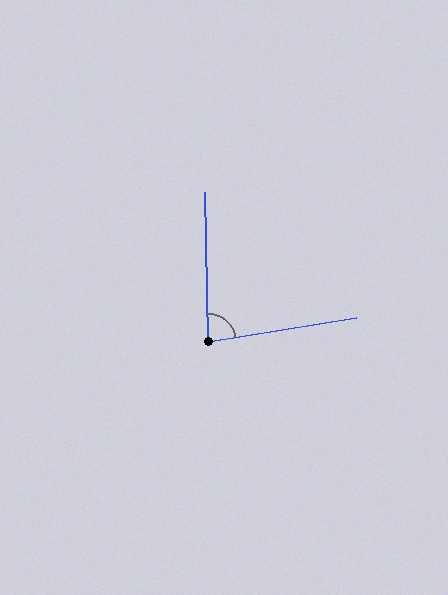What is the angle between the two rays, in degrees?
Approximately 82 degrees.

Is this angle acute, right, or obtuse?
It is acute.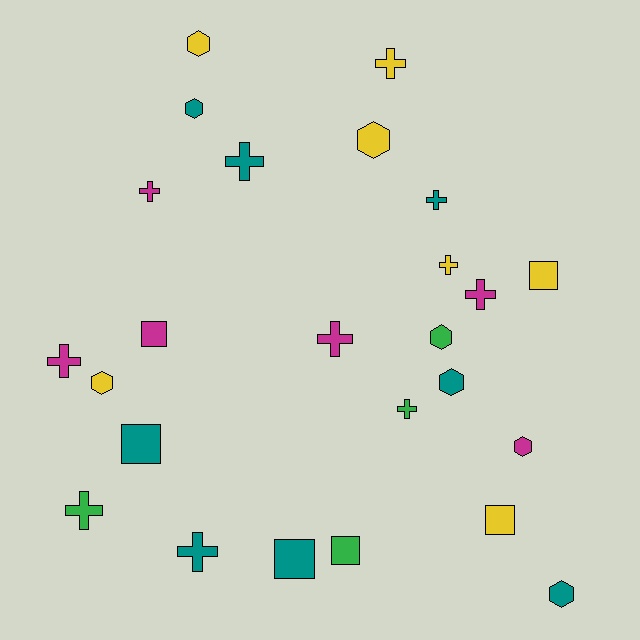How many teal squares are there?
There are 2 teal squares.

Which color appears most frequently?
Teal, with 8 objects.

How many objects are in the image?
There are 25 objects.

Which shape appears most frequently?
Cross, with 11 objects.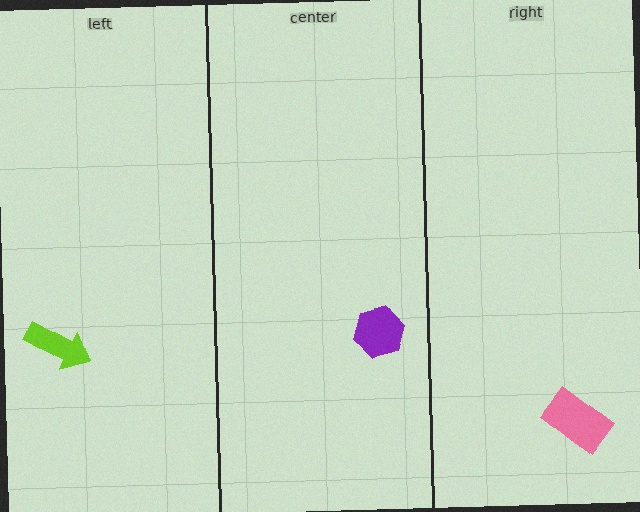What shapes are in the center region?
The purple hexagon.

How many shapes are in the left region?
1.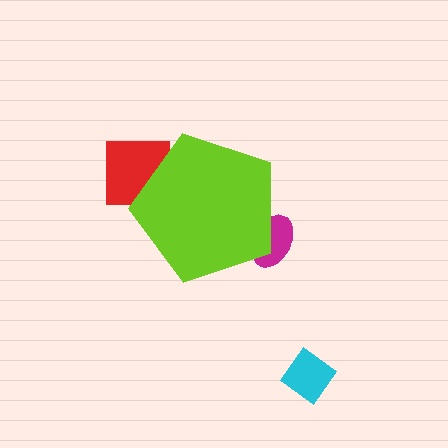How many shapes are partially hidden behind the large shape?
2 shapes are partially hidden.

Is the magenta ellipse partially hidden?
Yes, the magenta ellipse is partially hidden behind the lime pentagon.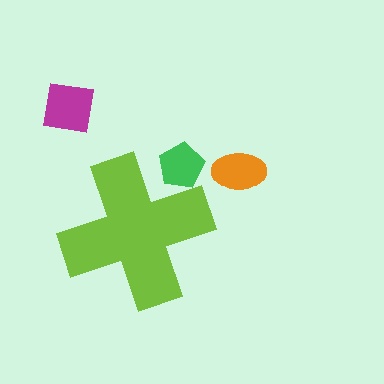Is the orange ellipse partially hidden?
No, the orange ellipse is fully visible.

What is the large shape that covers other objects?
A lime cross.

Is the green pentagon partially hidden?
Yes, the green pentagon is partially hidden behind the lime cross.